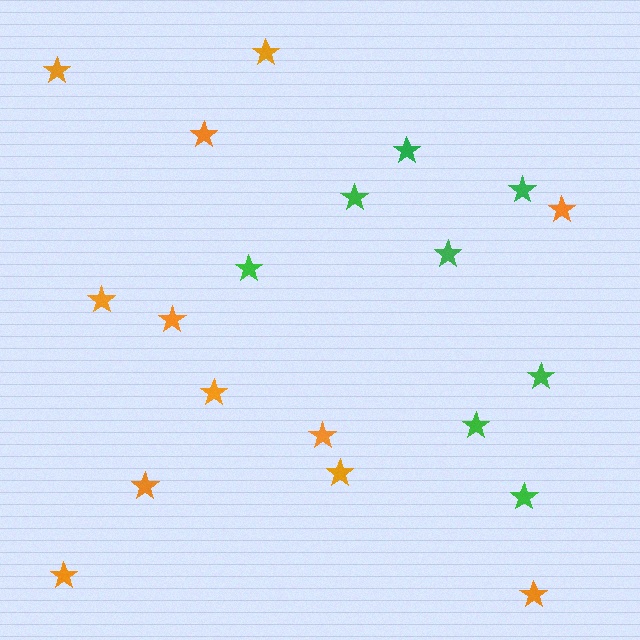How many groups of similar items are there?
There are 2 groups: one group of orange stars (12) and one group of green stars (8).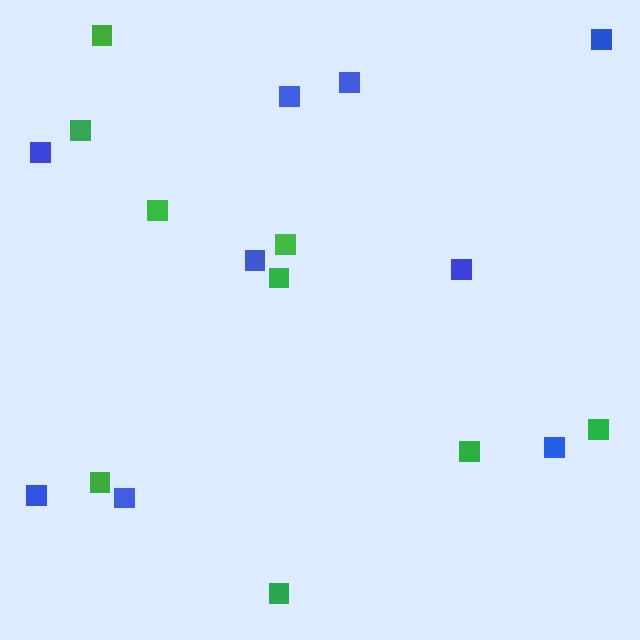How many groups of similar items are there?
There are 2 groups: one group of green squares (9) and one group of blue squares (9).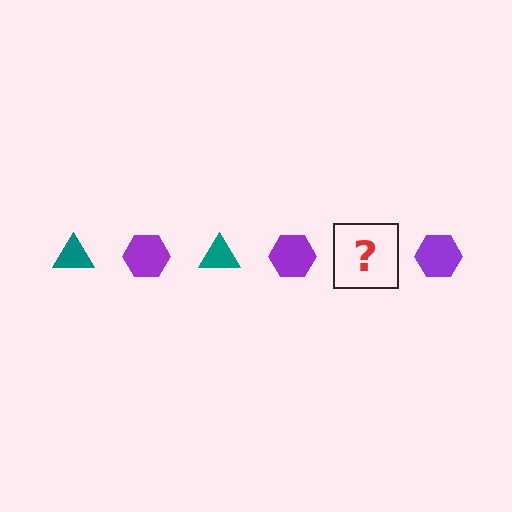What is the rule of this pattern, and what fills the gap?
The rule is that the pattern alternates between teal triangle and purple hexagon. The gap should be filled with a teal triangle.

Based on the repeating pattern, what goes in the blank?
The blank should be a teal triangle.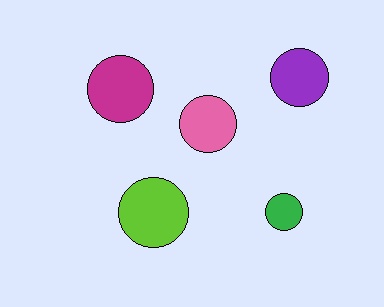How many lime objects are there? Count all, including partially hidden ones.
There is 1 lime object.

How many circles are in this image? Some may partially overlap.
There are 5 circles.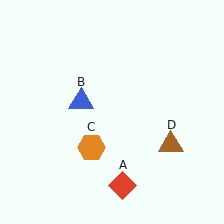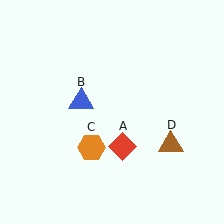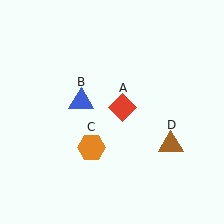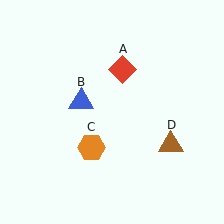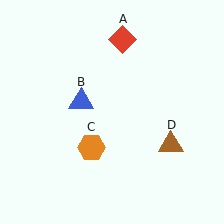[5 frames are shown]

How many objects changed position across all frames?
1 object changed position: red diamond (object A).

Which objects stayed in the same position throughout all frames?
Blue triangle (object B) and orange hexagon (object C) and brown triangle (object D) remained stationary.